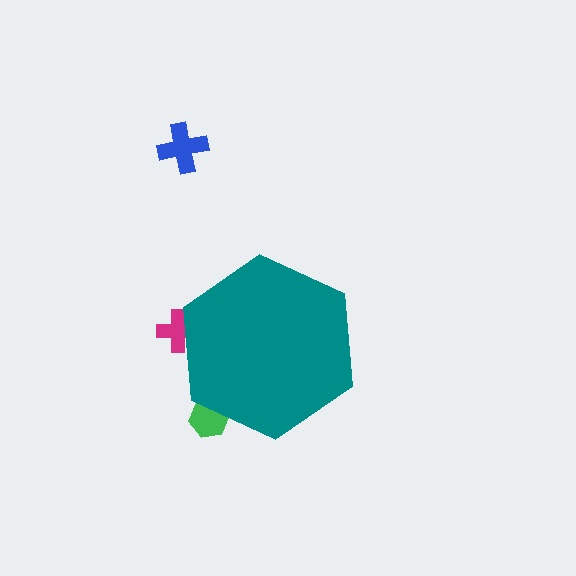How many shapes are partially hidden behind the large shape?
2 shapes are partially hidden.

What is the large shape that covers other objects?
A teal hexagon.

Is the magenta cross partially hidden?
Yes, the magenta cross is partially hidden behind the teal hexagon.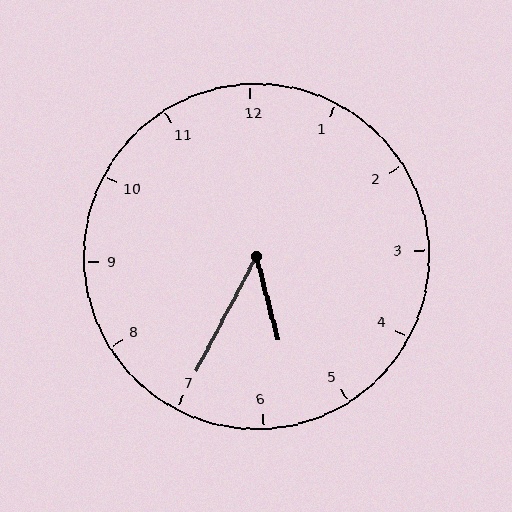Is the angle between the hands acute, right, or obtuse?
It is acute.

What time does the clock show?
5:35.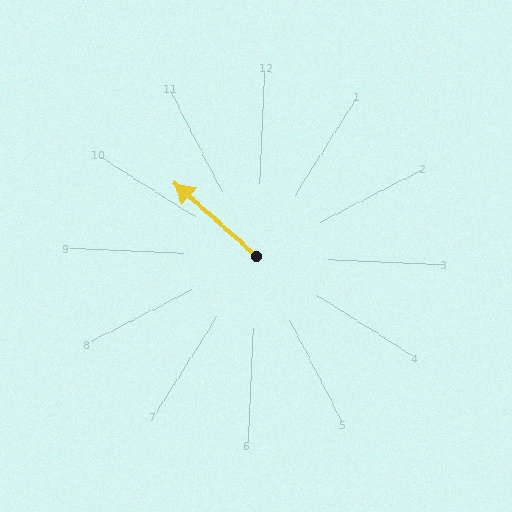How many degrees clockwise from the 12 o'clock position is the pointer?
Approximately 309 degrees.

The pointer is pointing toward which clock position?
Roughly 10 o'clock.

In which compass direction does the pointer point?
Northwest.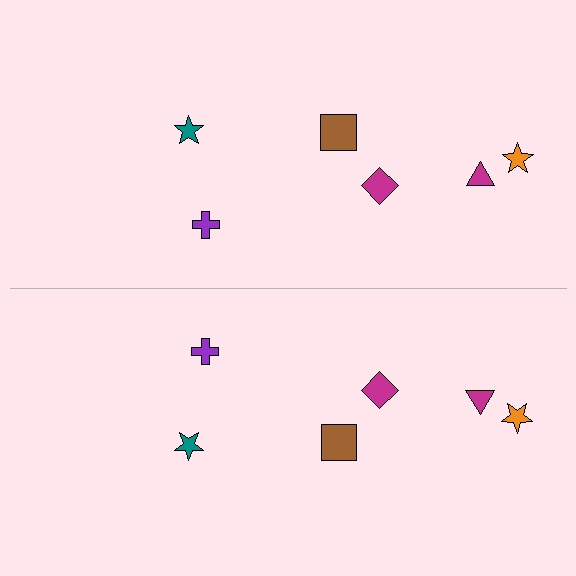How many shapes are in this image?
There are 12 shapes in this image.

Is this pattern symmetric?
Yes, this pattern has bilateral (reflection) symmetry.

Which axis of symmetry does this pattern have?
The pattern has a horizontal axis of symmetry running through the center of the image.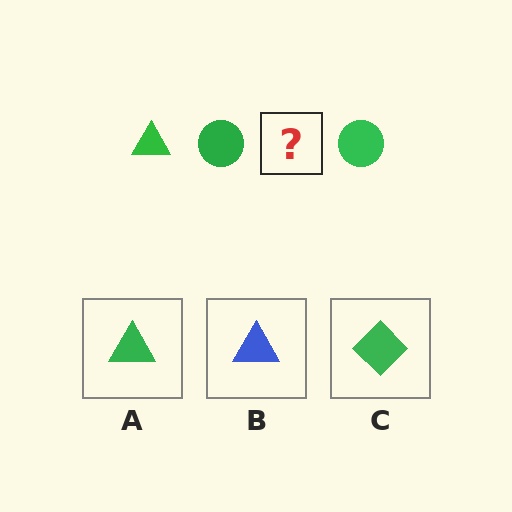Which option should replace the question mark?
Option A.